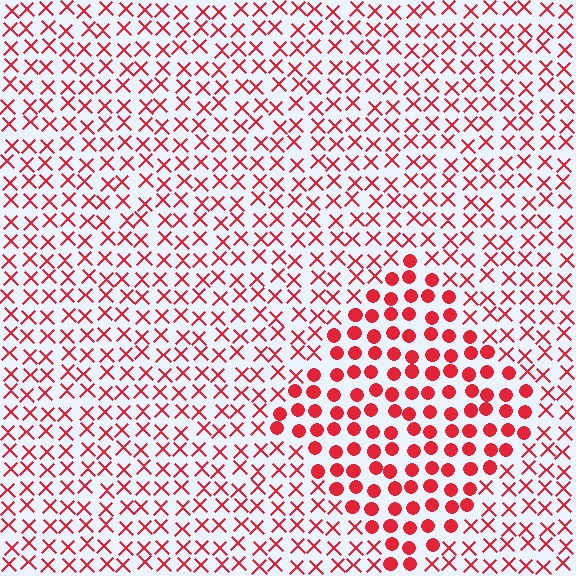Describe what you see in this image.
The image is filled with small red elements arranged in a uniform grid. A diamond-shaped region contains circles, while the surrounding area contains X marks. The boundary is defined purely by the change in element shape.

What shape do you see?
I see a diamond.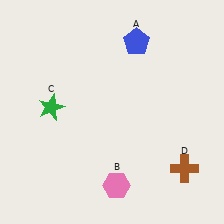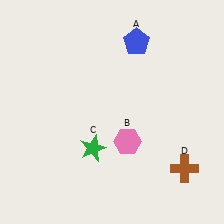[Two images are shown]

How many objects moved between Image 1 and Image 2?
2 objects moved between the two images.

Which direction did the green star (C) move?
The green star (C) moved right.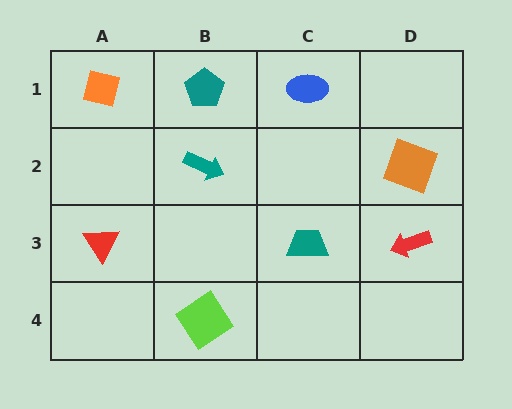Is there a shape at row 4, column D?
No, that cell is empty.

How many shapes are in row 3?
3 shapes.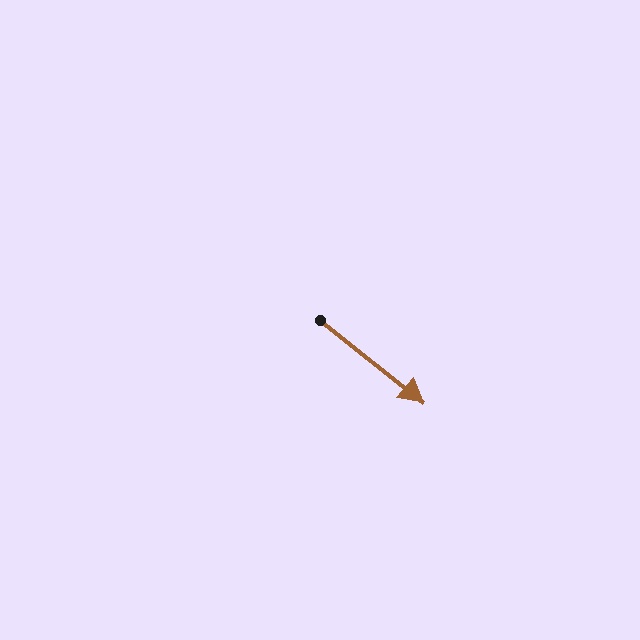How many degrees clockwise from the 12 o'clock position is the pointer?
Approximately 128 degrees.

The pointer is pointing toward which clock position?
Roughly 4 o'clock.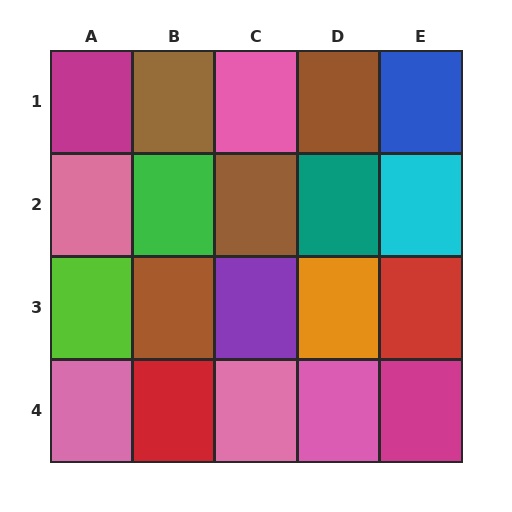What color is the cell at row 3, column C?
Purple.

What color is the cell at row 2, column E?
Cyan.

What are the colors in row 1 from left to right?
Magenta, brown, pink, brown, blue.